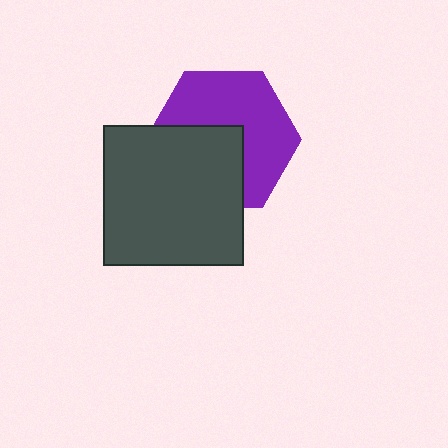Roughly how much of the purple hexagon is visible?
About half of it is visible (roughly 58%).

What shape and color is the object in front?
The object in front is a dark gray square.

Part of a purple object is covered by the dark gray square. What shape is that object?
It is a hexagon.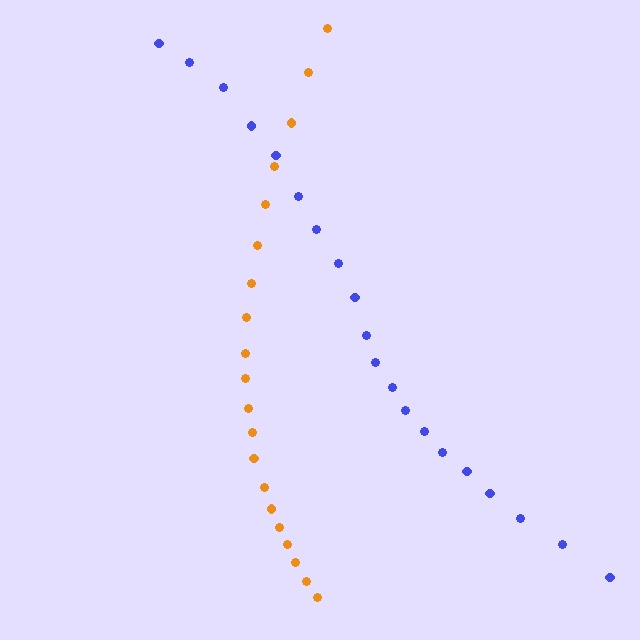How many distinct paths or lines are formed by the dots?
There are 2 distinct paths.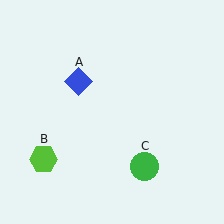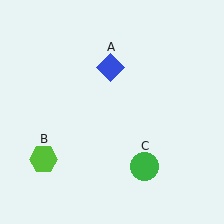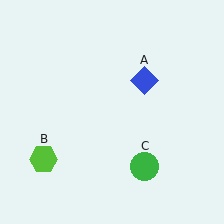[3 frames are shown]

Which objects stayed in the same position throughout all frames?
Lime hexagon (object B) and green circle (object C) remained stationary.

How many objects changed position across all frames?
1 object changed position: blue diamond (object A).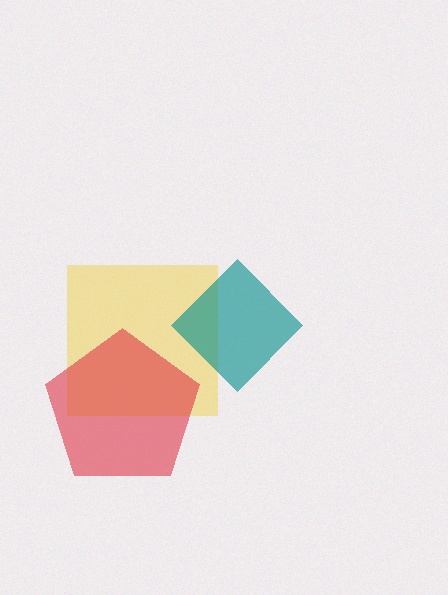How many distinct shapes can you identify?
There are 3 distinct shapes: a yellow square, a red pentagon, a teal diamond.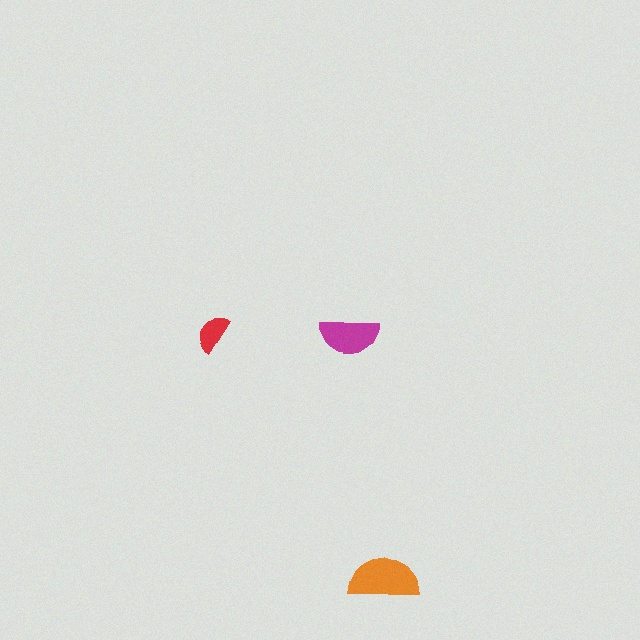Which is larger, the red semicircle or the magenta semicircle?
The magenta one.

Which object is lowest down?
The orange semicircle is bottommost.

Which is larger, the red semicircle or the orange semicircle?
The orange one.